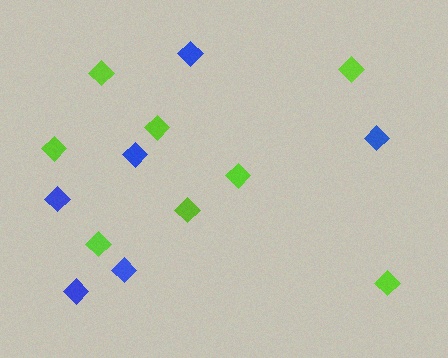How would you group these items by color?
There are 2 groups: one group of lime diamonds (8) and one group of blue diamonds (6).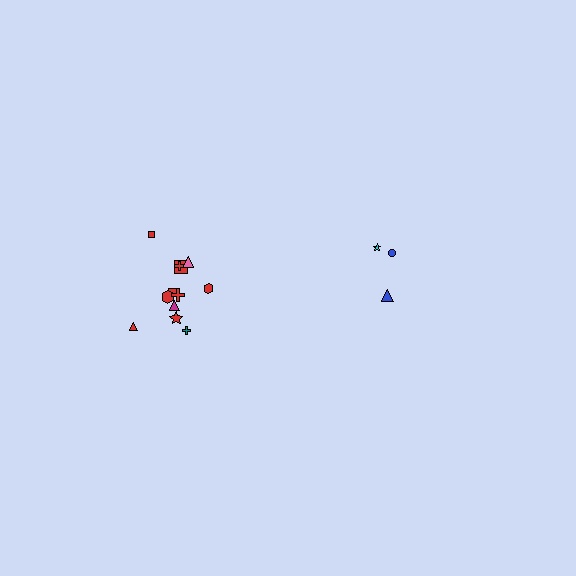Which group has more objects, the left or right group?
The left group.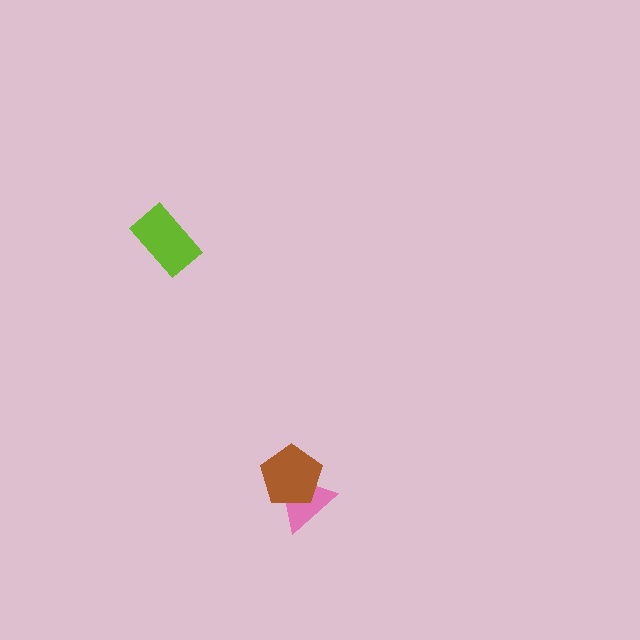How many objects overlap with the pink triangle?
1 object overlaps with the pink triangle.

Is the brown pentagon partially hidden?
No, no other shape covers it.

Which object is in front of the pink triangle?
The brown pentagon is in front of the pink triangle.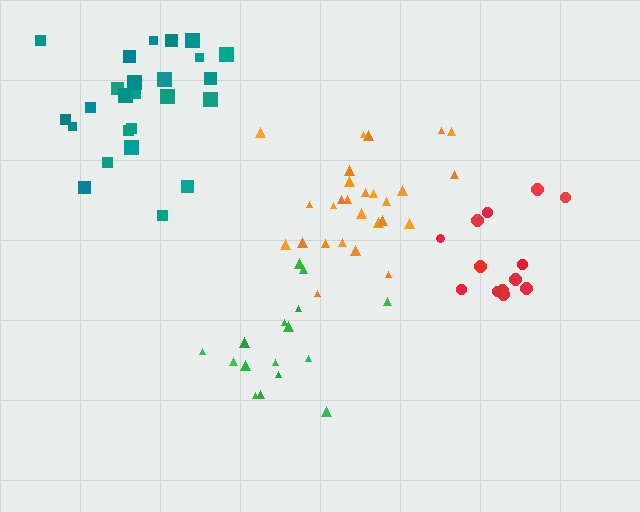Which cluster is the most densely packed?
Orange.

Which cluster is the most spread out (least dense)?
Green.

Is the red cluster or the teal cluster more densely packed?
Red.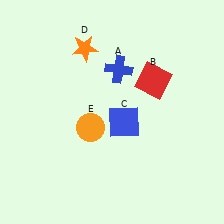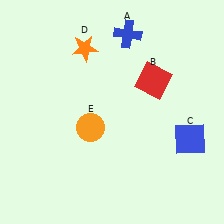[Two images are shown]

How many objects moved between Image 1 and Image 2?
2 objects moved between the two images.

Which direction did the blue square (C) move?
The blue square (C) moved right.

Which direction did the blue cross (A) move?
The blue cross (A) moved up.